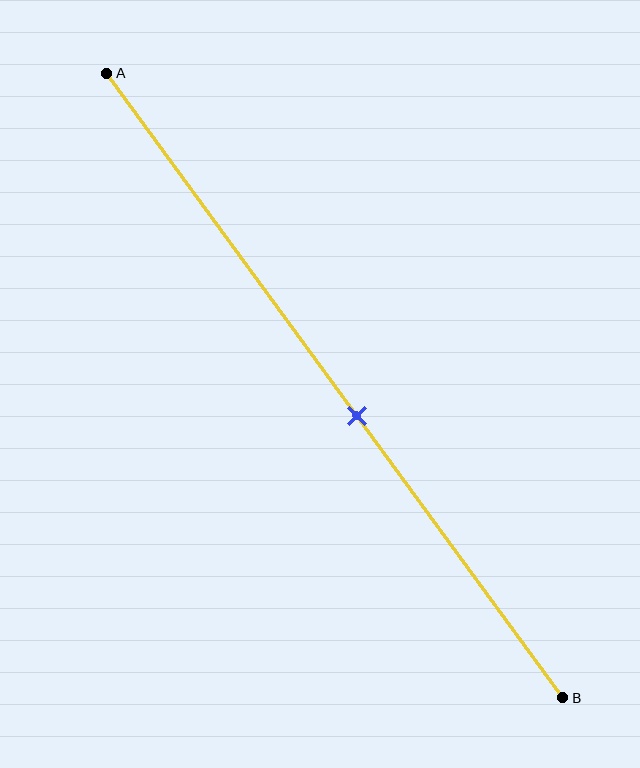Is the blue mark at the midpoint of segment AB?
No, the mark is at about 55% from A, not at the 50% midpoint.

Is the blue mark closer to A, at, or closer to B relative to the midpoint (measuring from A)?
The blue mark is closer to point B than the midpoint of segment AB.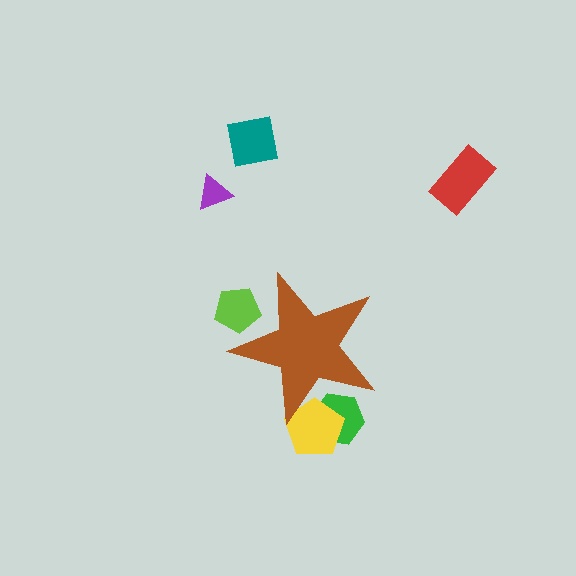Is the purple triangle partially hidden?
No, the purple triangle is fully visible.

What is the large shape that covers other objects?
A brown star.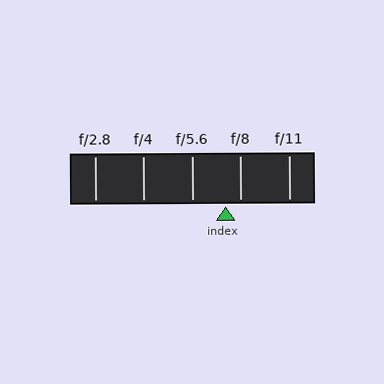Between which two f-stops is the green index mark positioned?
The index mark is between f/5.6 and f/8.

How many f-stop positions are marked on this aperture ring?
There are 5 f-stop positions marked.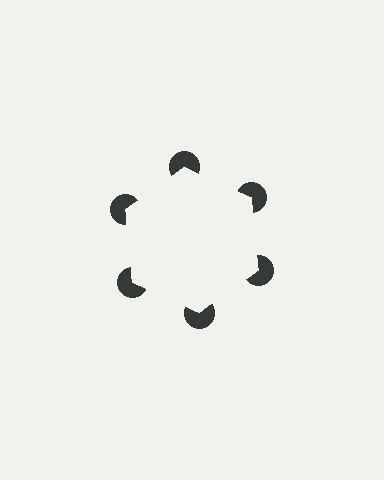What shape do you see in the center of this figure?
An illusory hexagon — its edges are inferred from the aligned wedge cuts in the pac-man discs, not physically drawn.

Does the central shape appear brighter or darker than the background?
It typically appears slightly brighter than the background, even though no actual brightness change is drawn.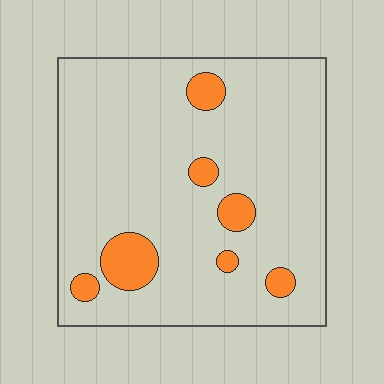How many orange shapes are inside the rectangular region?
7.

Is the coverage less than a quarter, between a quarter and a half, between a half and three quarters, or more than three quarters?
Less than a quarter.